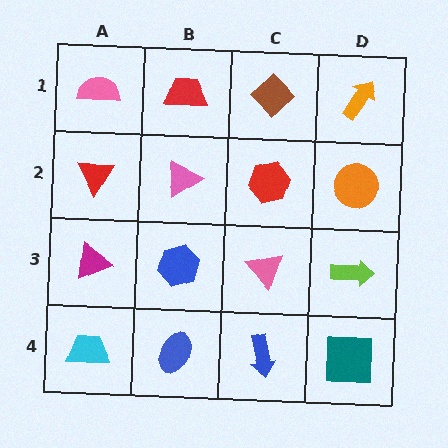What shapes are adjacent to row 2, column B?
A red trapezoid (row 1, column B), a blue hexagon (row 3, column B), a red triangle (row 2, column A), a red hexagon (row 2, column C).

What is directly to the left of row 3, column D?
A pink triangle.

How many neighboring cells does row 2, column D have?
3.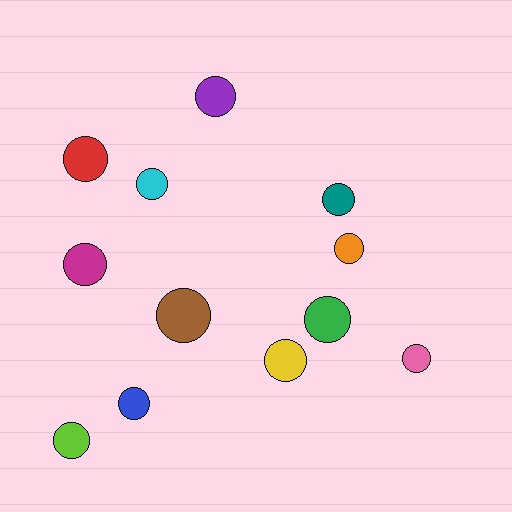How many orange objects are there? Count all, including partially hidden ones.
There is 1 orange object.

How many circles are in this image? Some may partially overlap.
There are 12 circles.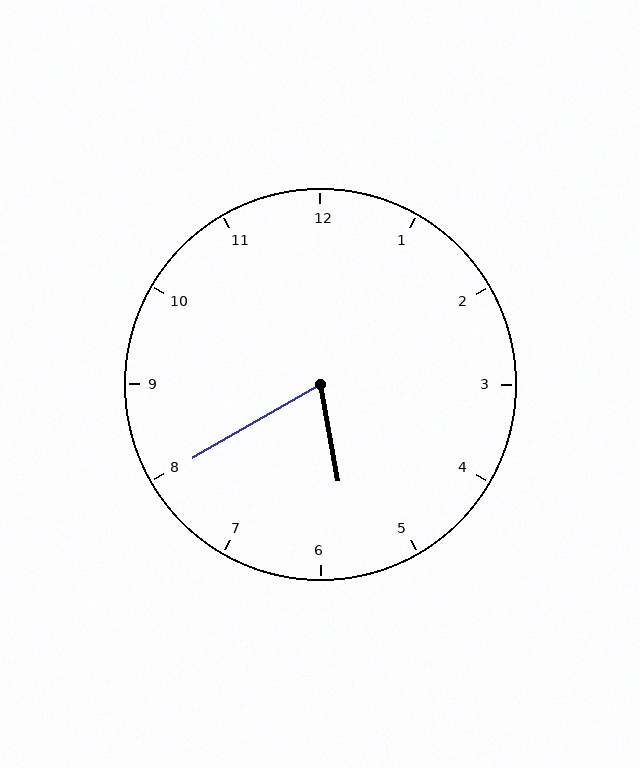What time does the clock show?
5:40.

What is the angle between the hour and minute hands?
Approximately 70 degrees.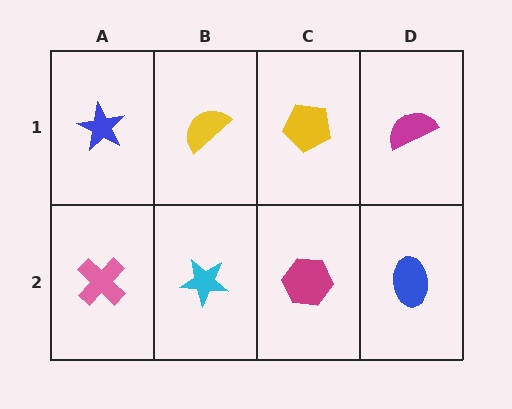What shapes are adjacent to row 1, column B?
A cyan star (row 2, column B), a blue star (row 1, column A), a yellow pentagon (row 1, column C).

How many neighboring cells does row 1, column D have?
2.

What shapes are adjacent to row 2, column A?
A blue star (row 1, column A), a cyan star (row 2, column B).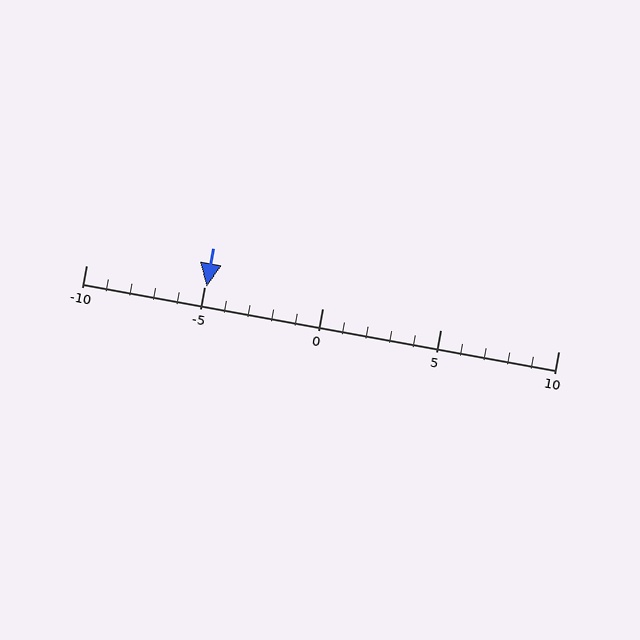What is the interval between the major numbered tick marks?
The major tick marks are spaced 5 units apart.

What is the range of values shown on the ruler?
The ruler shows values from -10 to 10.